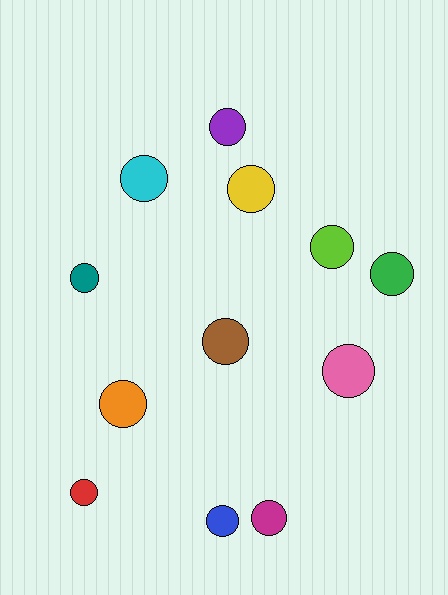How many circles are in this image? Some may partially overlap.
There are 12 circles.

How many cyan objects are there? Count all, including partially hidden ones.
There is 1 cyan object.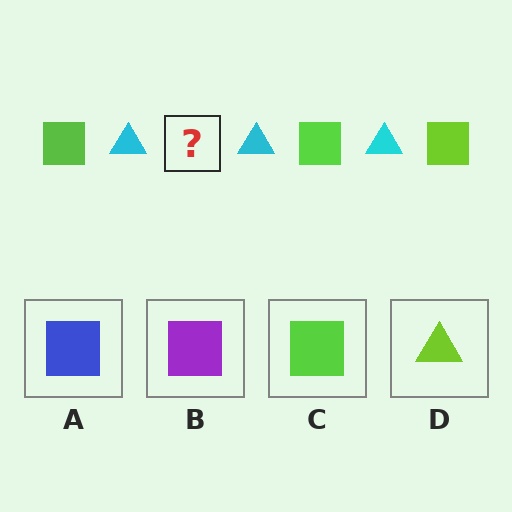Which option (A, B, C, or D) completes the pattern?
C.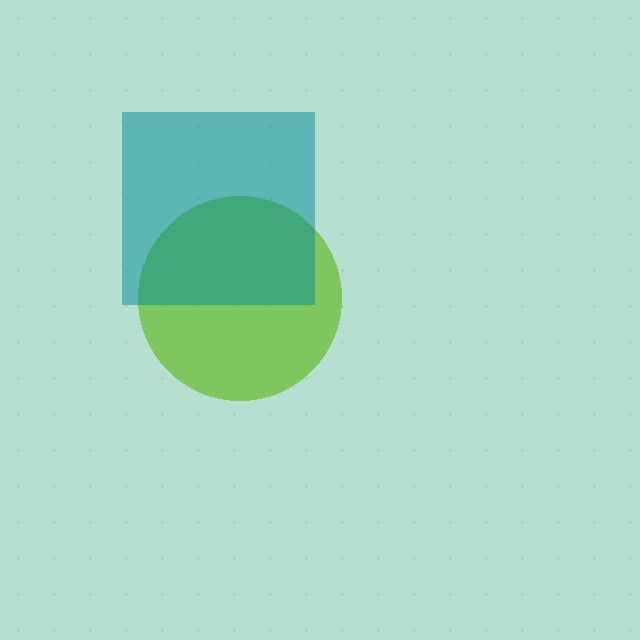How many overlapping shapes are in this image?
There are 2 overlapping shapes in the image.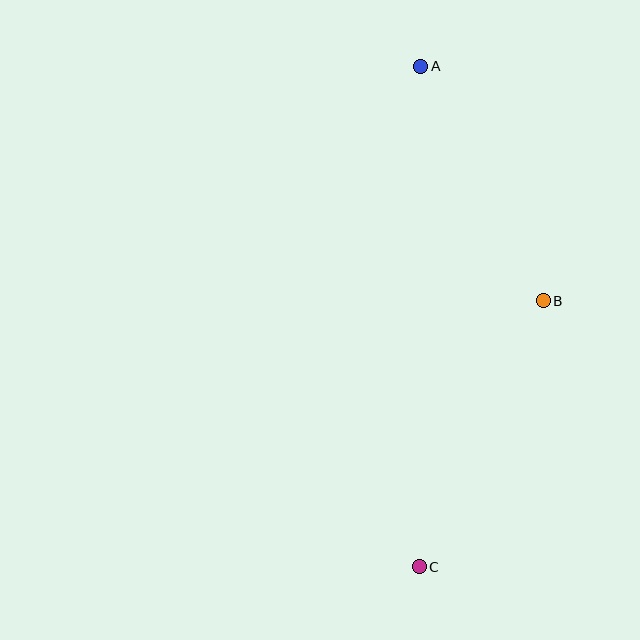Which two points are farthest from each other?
Points A and C are farthest from each other.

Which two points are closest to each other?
Points A and B are closest to each other.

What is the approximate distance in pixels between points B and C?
The distance between B and C is approximately 293 pixels.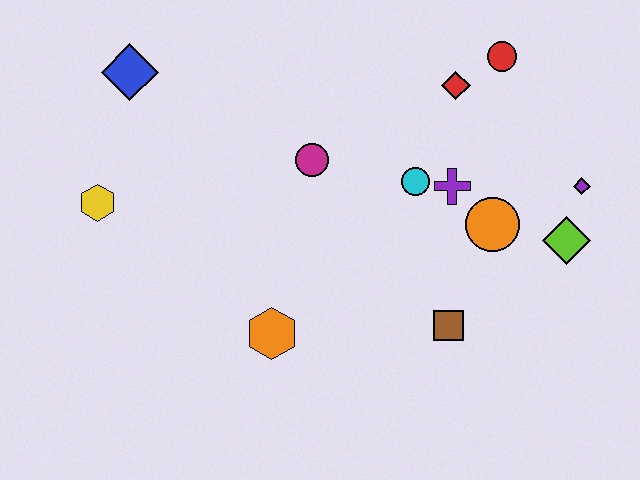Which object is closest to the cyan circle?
The purple cross is closest to the cyan circle.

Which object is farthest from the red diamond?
The yellow hexagon is farthest from the red diamond.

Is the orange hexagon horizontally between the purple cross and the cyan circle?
No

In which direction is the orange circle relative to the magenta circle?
The orange circle is to the right of the magenta circle.